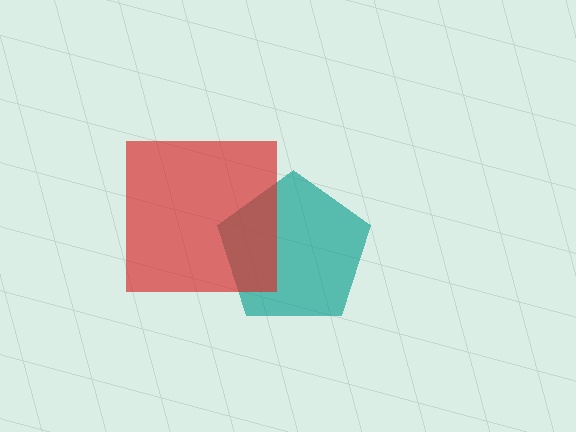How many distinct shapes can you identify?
There are 2 distinct shapes: a teal pentagon, a red square.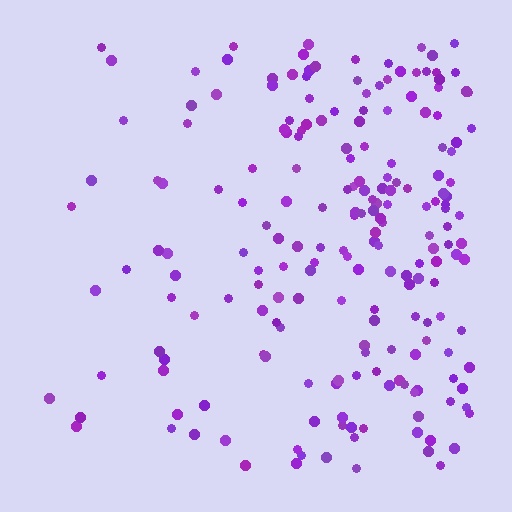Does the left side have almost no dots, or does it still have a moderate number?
Still a moderate number, just noticeably fewer than the right.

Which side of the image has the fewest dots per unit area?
The left.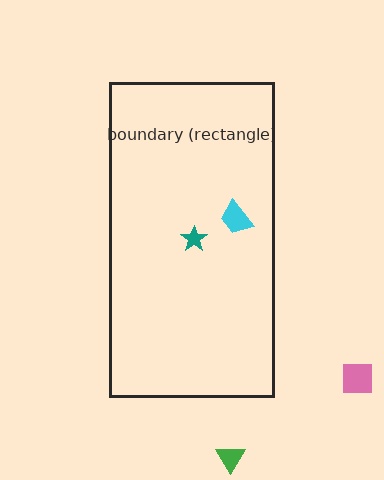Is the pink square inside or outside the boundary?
Outside.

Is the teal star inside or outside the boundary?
Inside.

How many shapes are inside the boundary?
2 inside, 2 outside.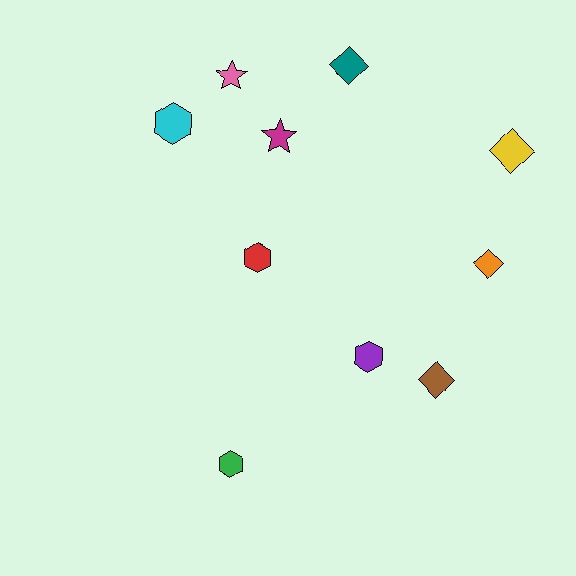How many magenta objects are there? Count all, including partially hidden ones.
There is 1 magenta object.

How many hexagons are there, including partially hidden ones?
There are 4 hexagons.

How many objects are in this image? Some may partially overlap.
There are 10 objects.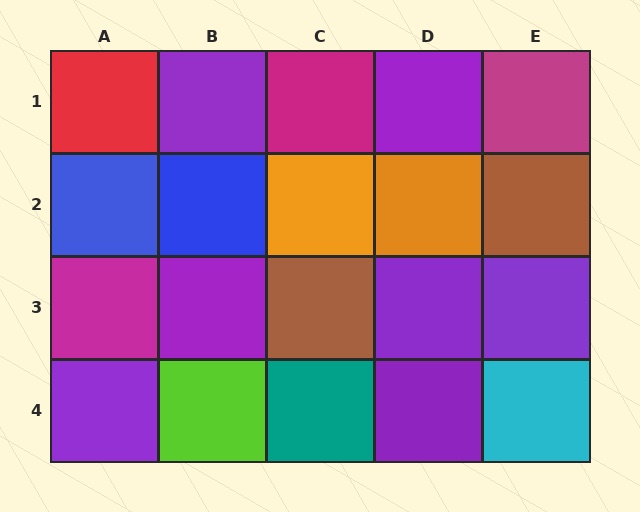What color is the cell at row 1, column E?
Magenta.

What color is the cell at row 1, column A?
Red.